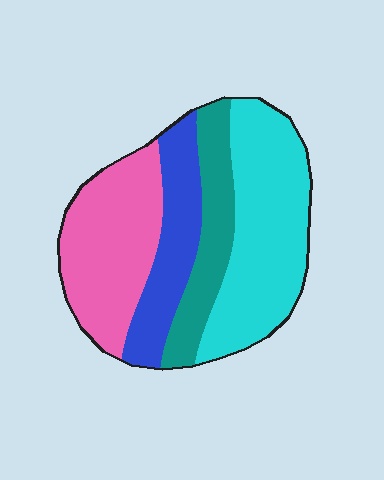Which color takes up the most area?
Cyan, at roughly 35%.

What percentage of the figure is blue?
Blue covers about 20% of the figure.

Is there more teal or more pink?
Pink.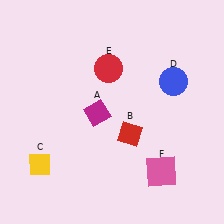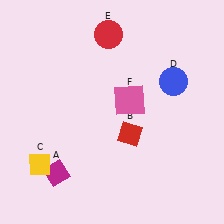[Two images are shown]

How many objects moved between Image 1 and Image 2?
3 objects moved between the two images.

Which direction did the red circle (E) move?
The red circle (E) moved up.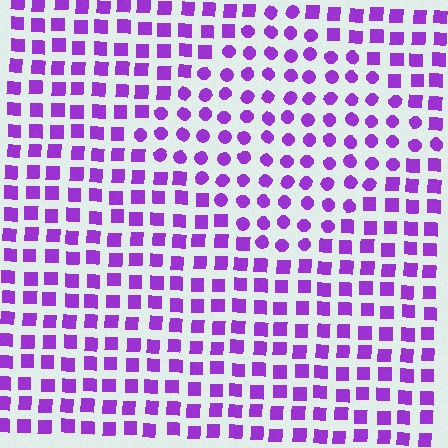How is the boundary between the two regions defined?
The boundary is defined by a change in element shape: circles inside vs. squares outside. All elements share the same color and spacing.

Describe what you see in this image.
The image is filled with small purple elements arranged in a uniform grid. A diamond-shaped region contains circles, while the surrounding area contains squares. The boundary is defined purely by the change in element shape.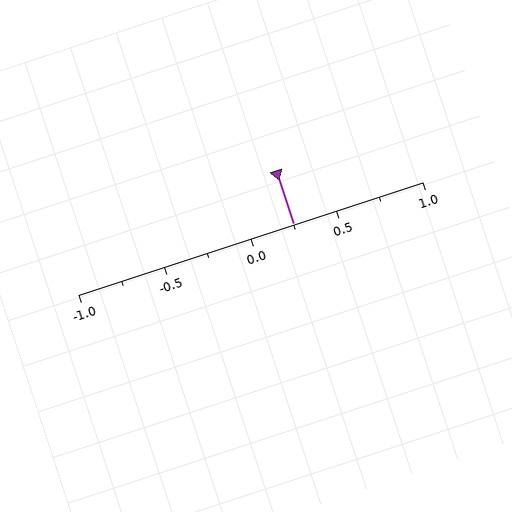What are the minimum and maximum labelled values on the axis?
The axis runs from -1.0 to 1.0.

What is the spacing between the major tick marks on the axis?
The major ticks are spaced 0.5 apart.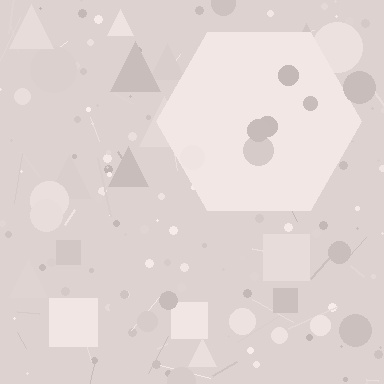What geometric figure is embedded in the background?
A hexagon is embedded in the background.